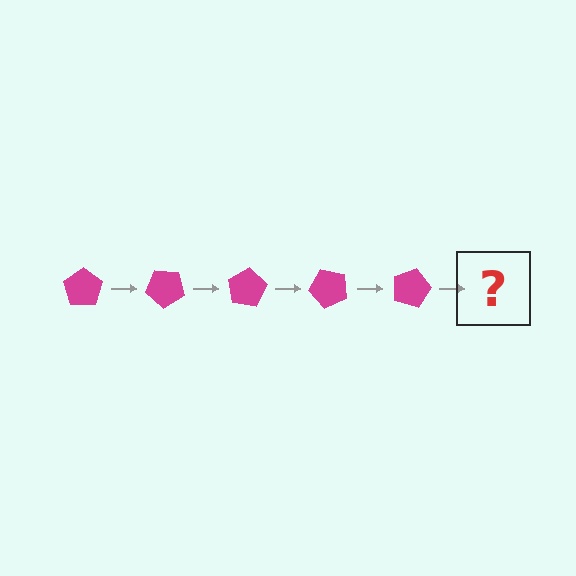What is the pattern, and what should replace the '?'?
The pattern is that the pentagon rotates 40 degrees each step. The '?' should be a magenta pentagon rotated 200 degrees.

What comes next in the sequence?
The next element should be a magenta pentagon rotated 200 degrees.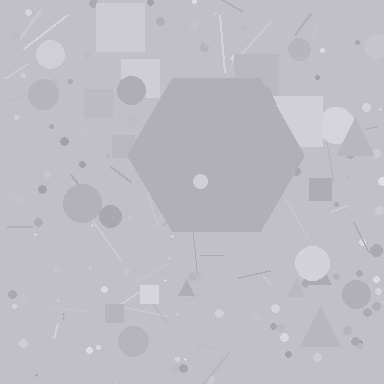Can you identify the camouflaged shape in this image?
The camouflaged shape is a hexagon.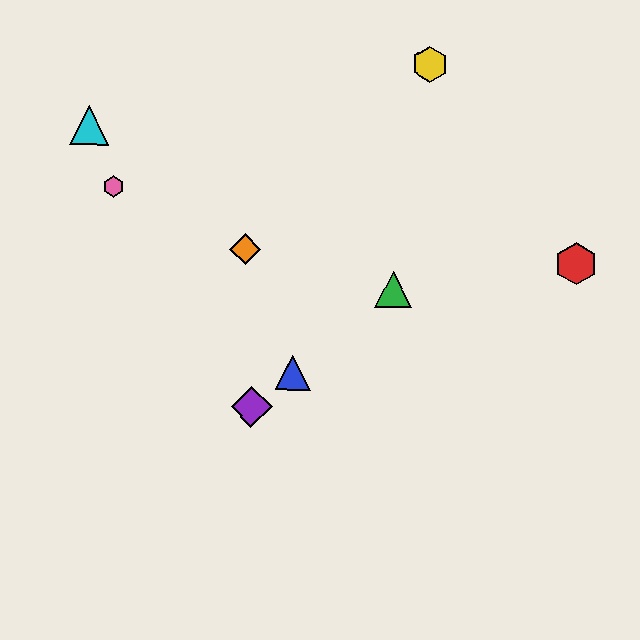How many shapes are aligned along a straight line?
3 shapes (the blue triangle, the green triangle, the purple diamond) are aligned along a straight line.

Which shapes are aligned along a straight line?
The blue triangle, the green triangle, the purple diamond are aligned along a straight line.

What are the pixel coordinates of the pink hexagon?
The pink hexagon is at (114, 186).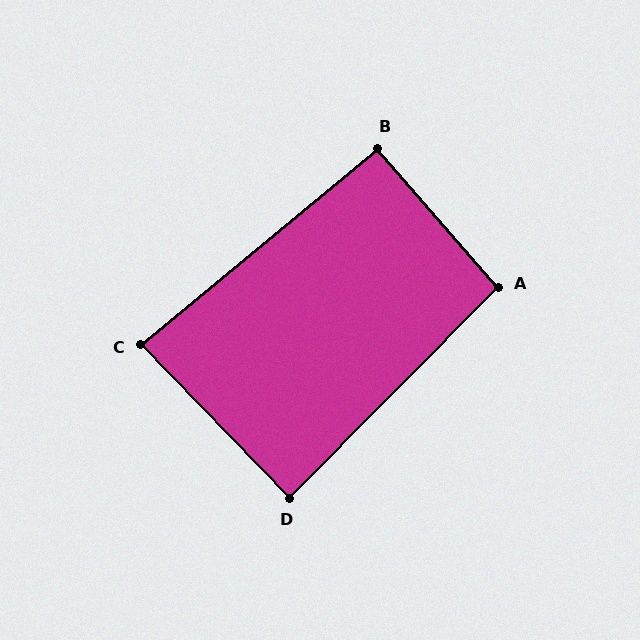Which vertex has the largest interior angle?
A, at approximately 94 degrees.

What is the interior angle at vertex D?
Approximately 89 degrees (approximately right).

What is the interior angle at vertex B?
Approximately 91 degrees (approximately right).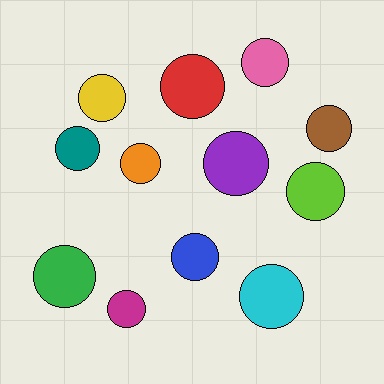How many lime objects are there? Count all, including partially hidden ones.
There is 1 lime object.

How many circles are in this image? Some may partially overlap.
There are 12 circles.